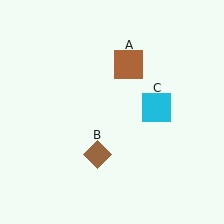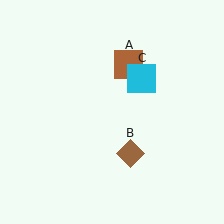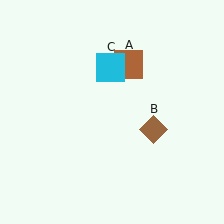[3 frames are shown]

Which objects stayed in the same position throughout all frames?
Brown square (object A) remained stationary.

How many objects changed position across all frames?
2 objects changed position: brown diamond (object B), cyan square (object C).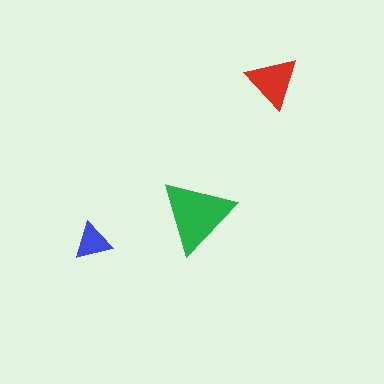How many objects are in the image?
There are 3 objects in the image.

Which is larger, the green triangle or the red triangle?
The green one.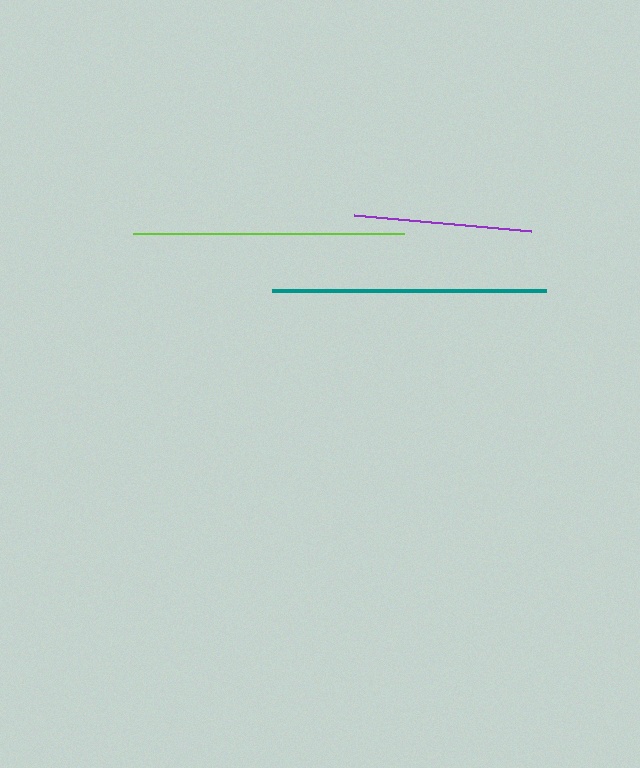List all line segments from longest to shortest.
From longest to shortest: teal, lime, purple.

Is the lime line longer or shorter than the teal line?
The teal line is longer than the lime line.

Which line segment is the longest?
The teal line is the longest at approximately 274 pixels.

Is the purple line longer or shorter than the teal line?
The teal line is longer than the purple line.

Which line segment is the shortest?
The purple line is the shortest at approximately 177 pixels.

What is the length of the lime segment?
The lime segment is approximately 271 pixels long.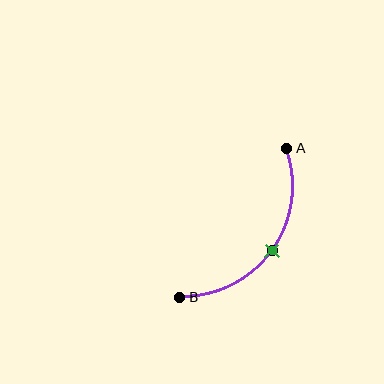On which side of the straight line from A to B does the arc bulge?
The arc bulges below and to the right of the straight line connecting A and B.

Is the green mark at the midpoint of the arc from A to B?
Yes. The green mark lies on the arc at equal arc-length from both A and B — it is the arc midpoint.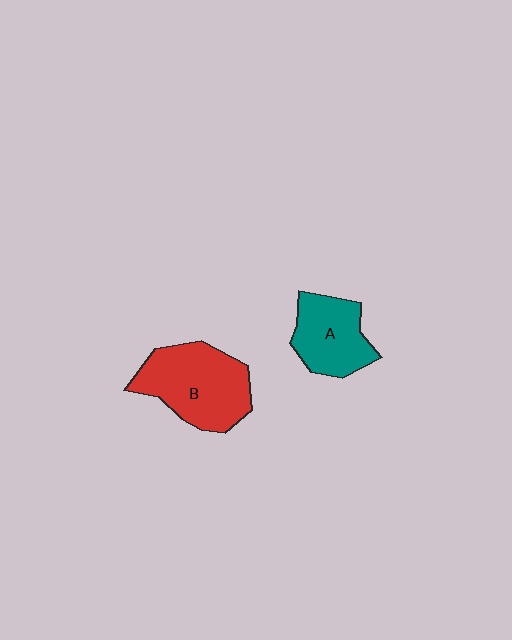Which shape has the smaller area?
Shape A (teal).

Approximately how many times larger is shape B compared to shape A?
Approximately 1.4 times.